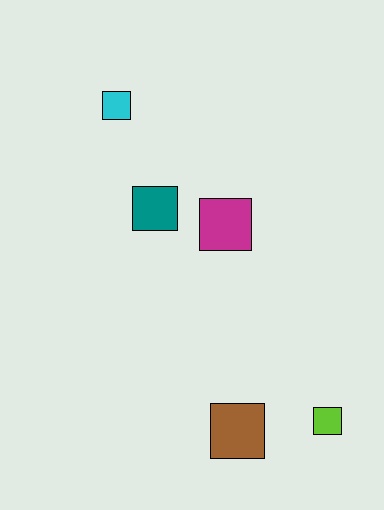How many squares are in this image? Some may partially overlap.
There are 5 squares.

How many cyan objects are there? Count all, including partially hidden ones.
There is 1 cyan object.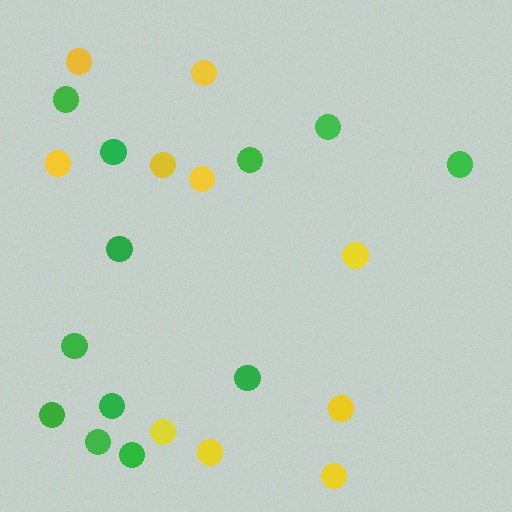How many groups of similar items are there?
There are 2 groups: one group of yellow circles (10) and one group of green circles (12).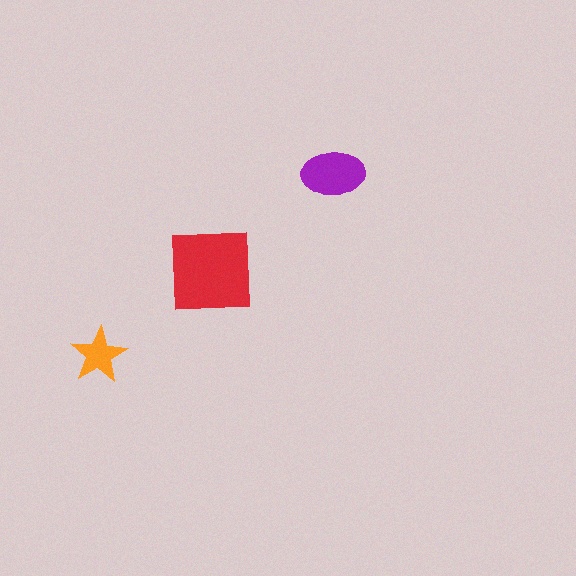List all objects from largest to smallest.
The red square, the purple ellipse, the orange star.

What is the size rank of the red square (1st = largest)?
1st.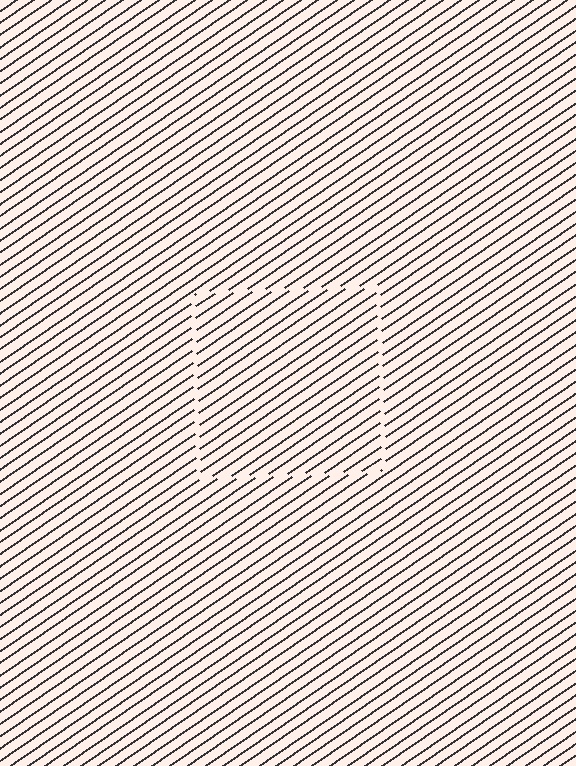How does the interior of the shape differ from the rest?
The interior of the shape contains the same grating, shifted by half a period — the contour is defined by the phase discontinuity where line-ends from the inner and outer gratings abut.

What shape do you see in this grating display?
An illusory square. The interior of the shape contains the same grating, shifted by half a period — the contour is defined by the phase discontinuity where line-ends from the inner and outer gratings abut.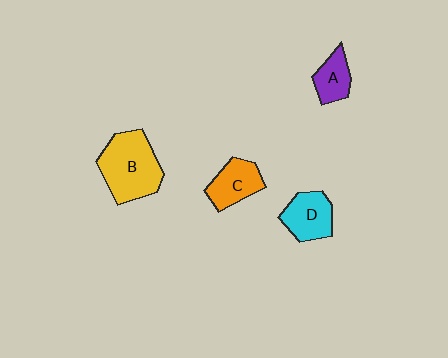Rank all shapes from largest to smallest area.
From largest to smallest: B (yellow), D (cyan), C (orange), A (purple).